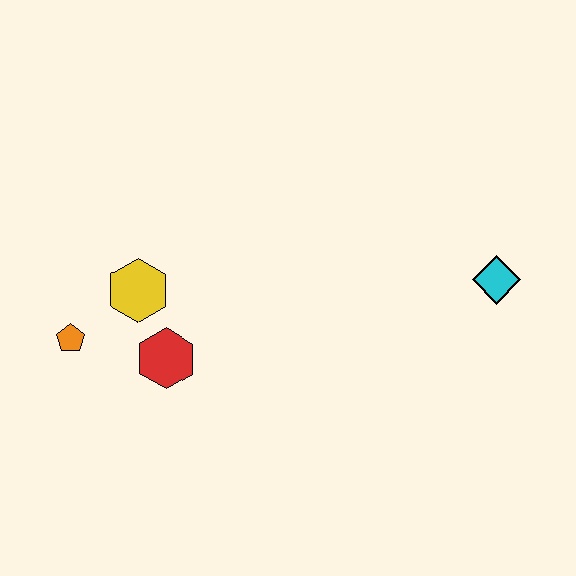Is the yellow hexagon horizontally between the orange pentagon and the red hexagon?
Yes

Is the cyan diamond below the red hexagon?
No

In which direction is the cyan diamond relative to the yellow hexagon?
The cyan diamond is to the right of the yellow hexagon.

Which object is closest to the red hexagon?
The yellow hexagon is closest to the red hexagon.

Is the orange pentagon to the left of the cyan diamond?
Yes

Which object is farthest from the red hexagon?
The cyan diamond is farthest from the red hexagon.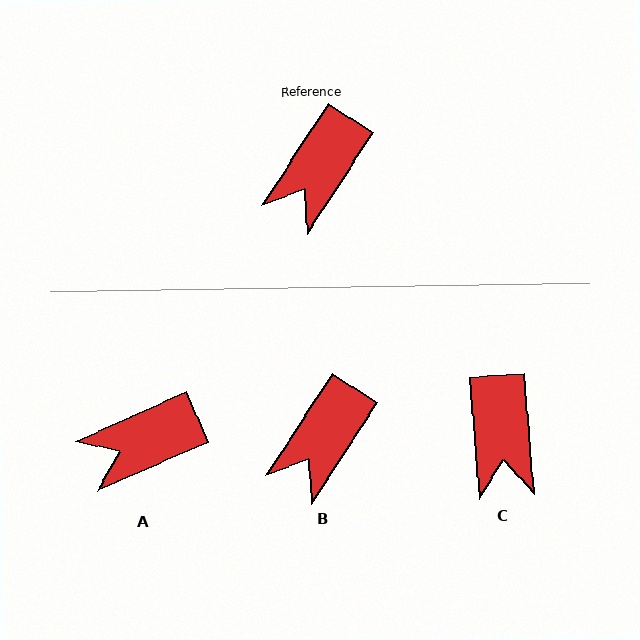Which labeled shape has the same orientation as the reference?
B.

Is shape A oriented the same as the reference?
No, it is off by about 33 degrees.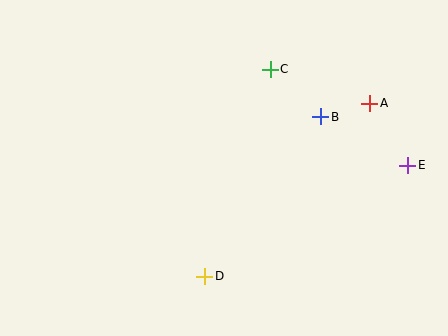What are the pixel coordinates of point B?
Point B is at (321, 117).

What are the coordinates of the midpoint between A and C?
The midpoint between A and C is at (320, 86).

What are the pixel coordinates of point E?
Point E is at (408, 165).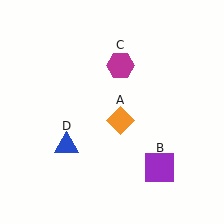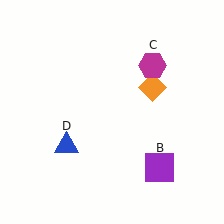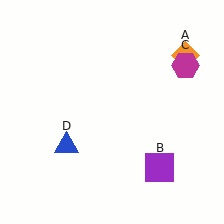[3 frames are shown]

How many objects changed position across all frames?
2 objects changed position: orange diamond (object A), magenta hexagon (object C).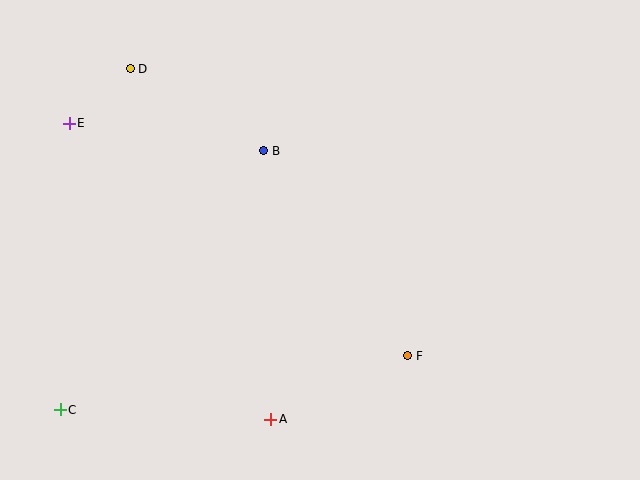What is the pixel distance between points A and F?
The distance between A and F is 151 pixels.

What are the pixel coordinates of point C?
Point C is at (60, 410).